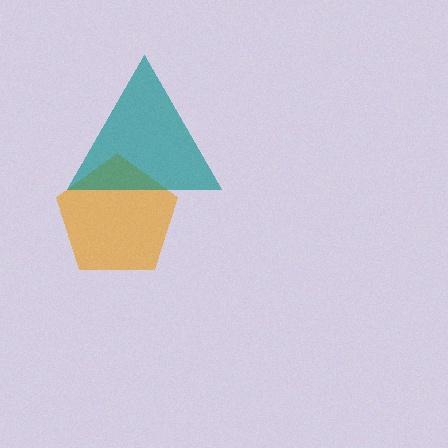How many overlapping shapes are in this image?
There are 2 overlapping shapes in the image.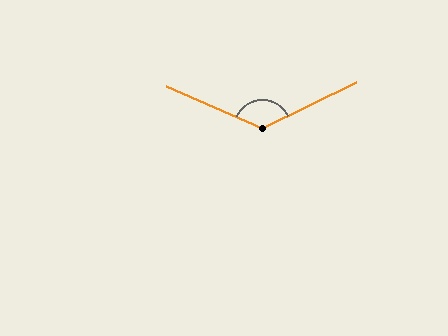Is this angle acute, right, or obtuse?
It is obtuse.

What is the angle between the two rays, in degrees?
Approximately 130 degrees.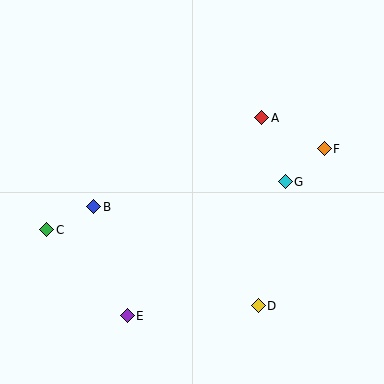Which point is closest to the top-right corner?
Point F is closest to the top-right corner.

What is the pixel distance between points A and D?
The distance between A and D is 188 pixels.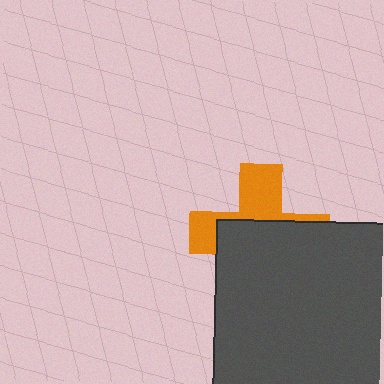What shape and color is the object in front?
The object in front is a dark gray square.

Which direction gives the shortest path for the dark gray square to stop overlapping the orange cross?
Moving down gives the shortest separation.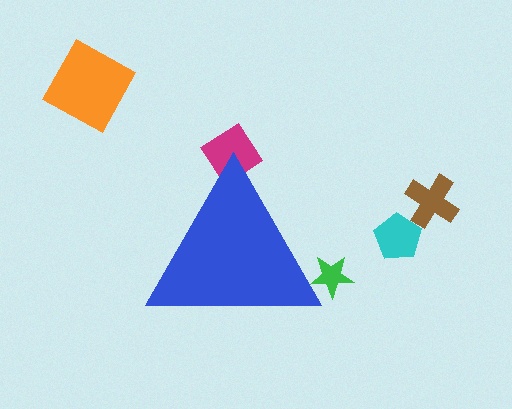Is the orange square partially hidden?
No, the orange square is fully visible.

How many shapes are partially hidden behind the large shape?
2 shapes are partially hidden.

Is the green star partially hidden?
Yes, the green star is partially hidden behind the blue triangle.